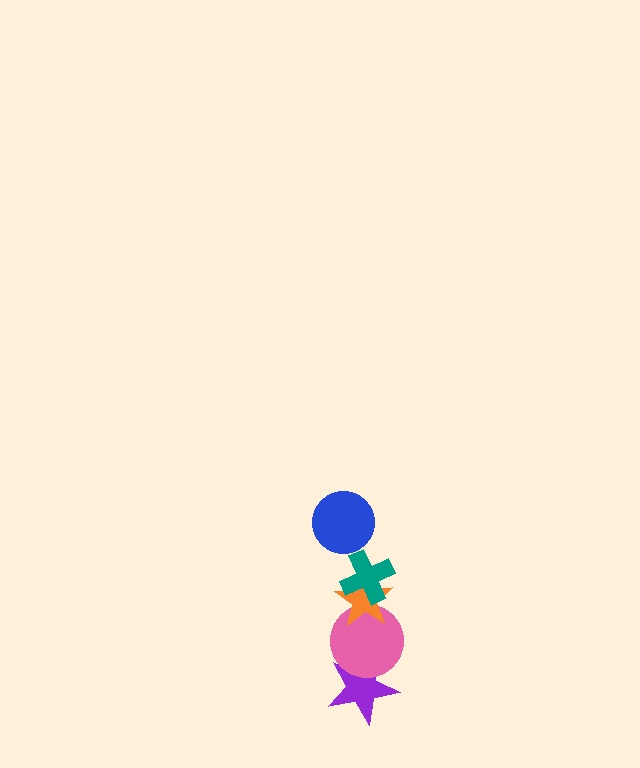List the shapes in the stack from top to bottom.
From top to bottom: the blue circle, the teal cross, the orange star, the pink circle, the purple star.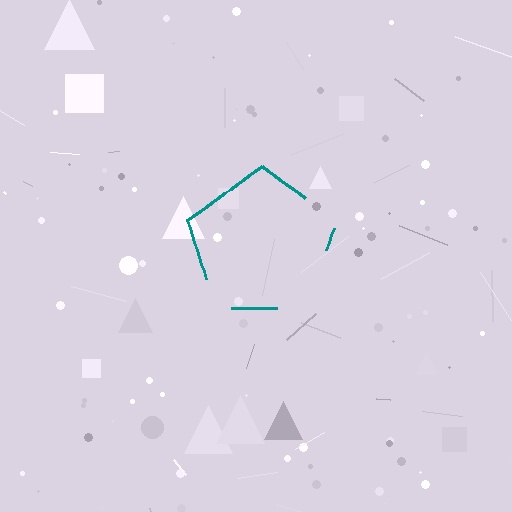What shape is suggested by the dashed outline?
The dashed outline suggests a pentagon.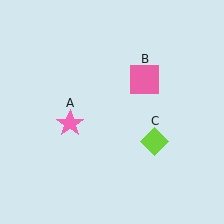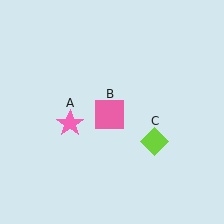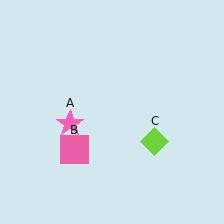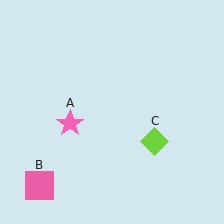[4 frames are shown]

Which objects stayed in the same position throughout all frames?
Pink star (object A) and lime diamond (object C) remained stationary.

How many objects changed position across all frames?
1 object changed position: pink square (object B).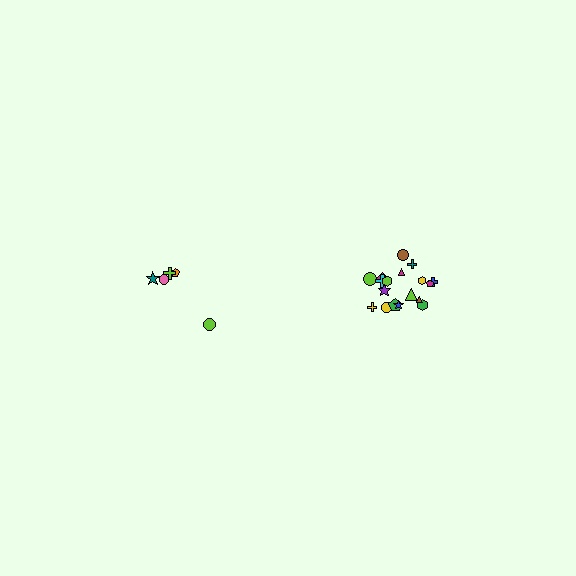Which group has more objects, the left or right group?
The right group.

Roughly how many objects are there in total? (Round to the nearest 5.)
Roughly 25 objects in total.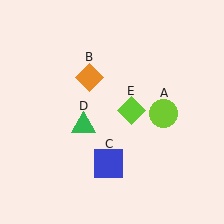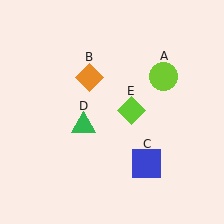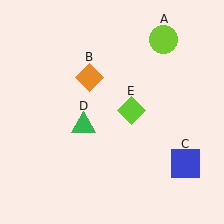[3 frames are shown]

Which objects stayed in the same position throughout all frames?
Orange diamond (object B) and green triangle (object D) and lime diamond (object E) remained stationary.